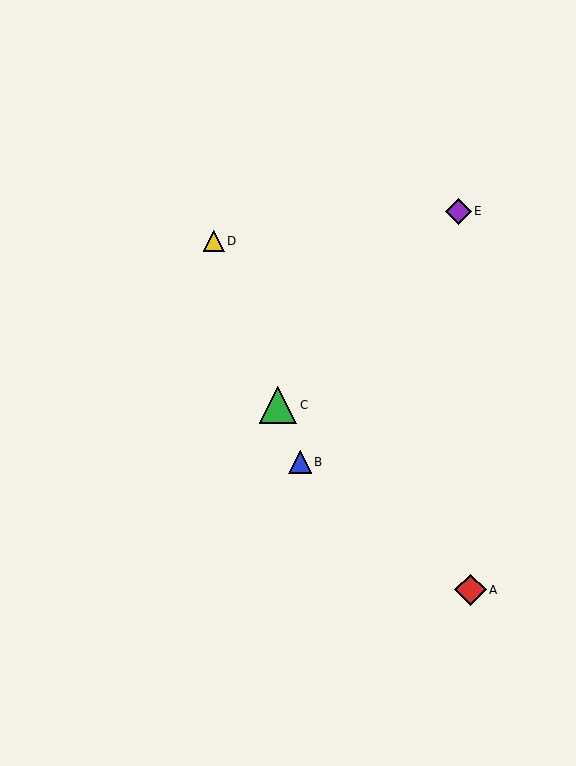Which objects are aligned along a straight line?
Objects B, C, D are aligned along a straight line.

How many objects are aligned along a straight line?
3 objects (B, C, D) are aligned along a straight line.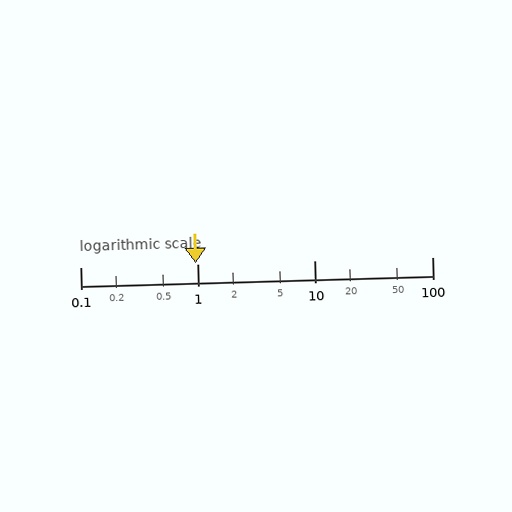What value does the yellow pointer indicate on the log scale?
The pointer indicates approximately 0.96.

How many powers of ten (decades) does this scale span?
The scale spans 3 decades, from 0.1 to 100.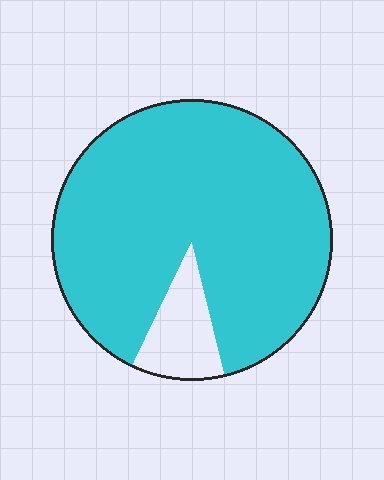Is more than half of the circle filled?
Yes.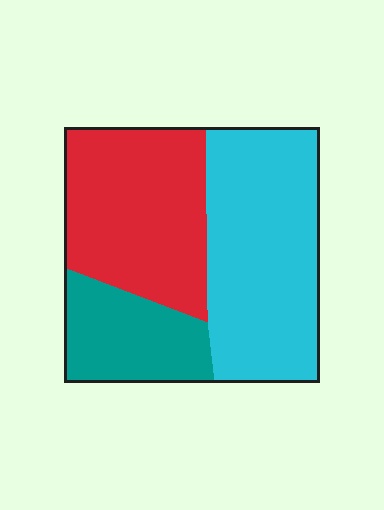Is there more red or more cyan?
Cyan.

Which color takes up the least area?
Teal, at roughly 20%.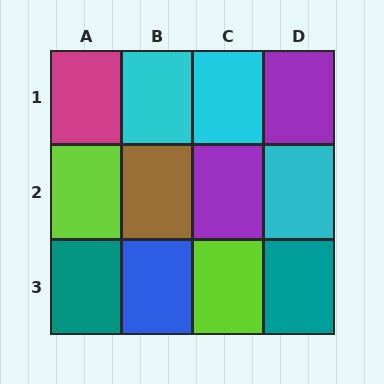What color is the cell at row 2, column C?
Purple.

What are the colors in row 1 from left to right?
Magenta, cyan, cyan, purple.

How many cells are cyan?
3 cells are cyan.